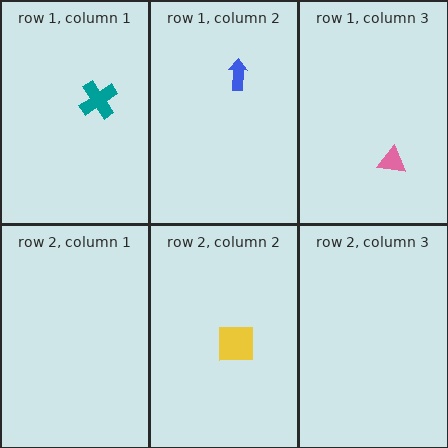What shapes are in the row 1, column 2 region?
The blue arrow.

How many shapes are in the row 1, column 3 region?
1.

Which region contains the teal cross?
The row 1, column 1 region.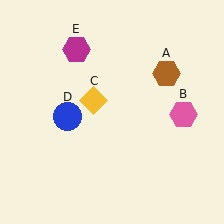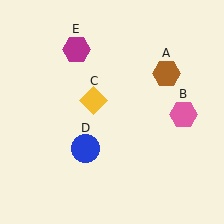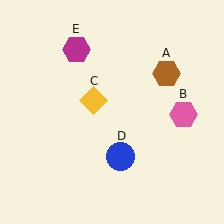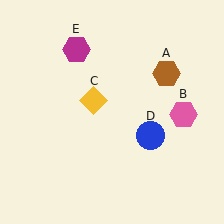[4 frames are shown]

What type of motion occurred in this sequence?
The blue circle (object D) rotated counterclockwise around the center of the scene.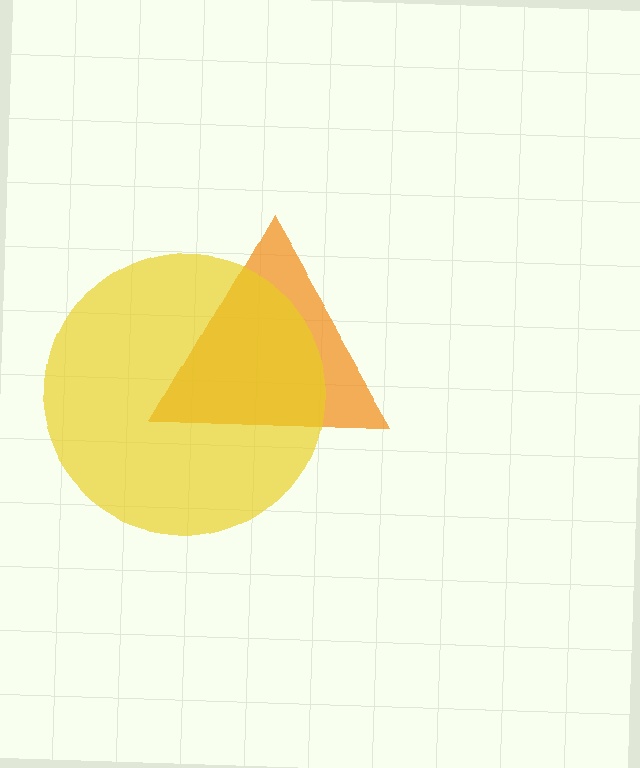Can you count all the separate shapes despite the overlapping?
Yes, there are 2 separate shapes.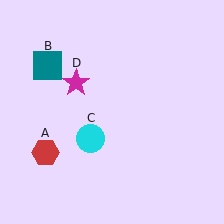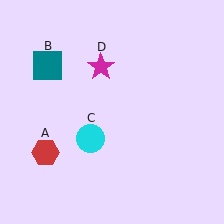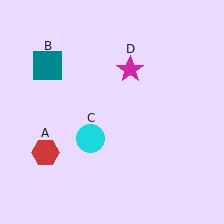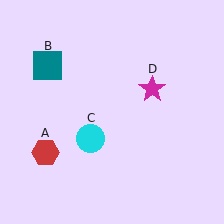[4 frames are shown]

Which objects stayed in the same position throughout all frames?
Red hexagon (object A) and teal square (object B) and cyan circle (object C) remained stationary.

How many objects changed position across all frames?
1 object changed position: magenta star (object D).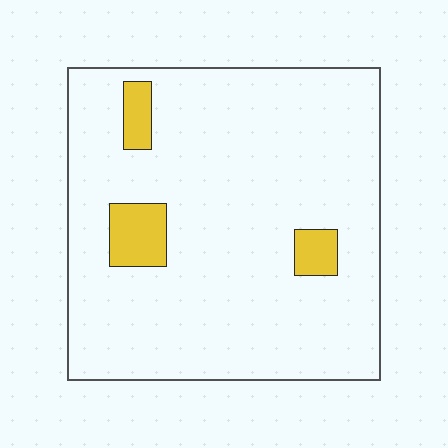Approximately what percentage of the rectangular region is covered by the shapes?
Approximately 10%.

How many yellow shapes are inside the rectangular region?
3.